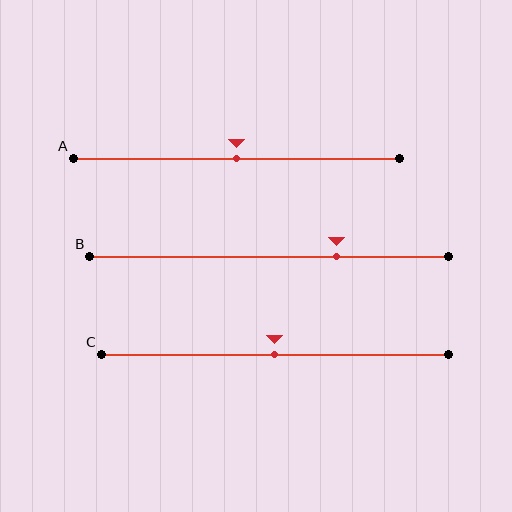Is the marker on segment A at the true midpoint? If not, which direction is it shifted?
Yes, the marker on segment A is at the true midpoint.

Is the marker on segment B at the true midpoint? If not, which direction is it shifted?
No, the marker on segment B is shifted to the right by about 19% of the segment length.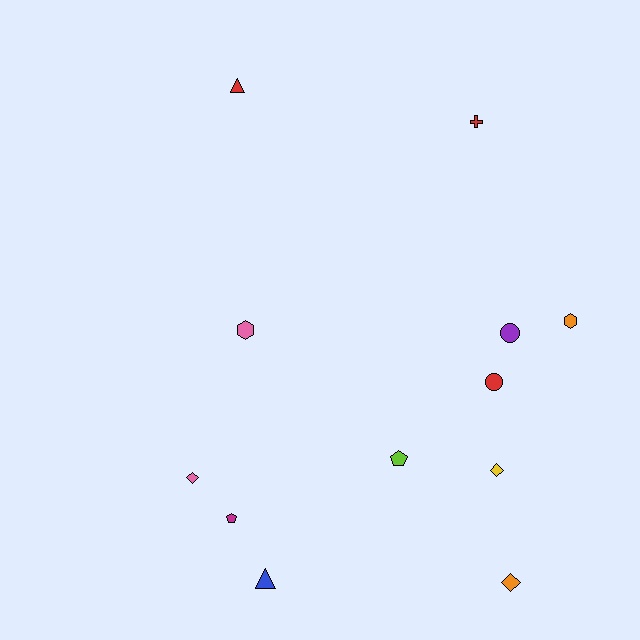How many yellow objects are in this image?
There is 1 yellow object.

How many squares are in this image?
There are no squares.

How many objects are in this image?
There are 12 objects.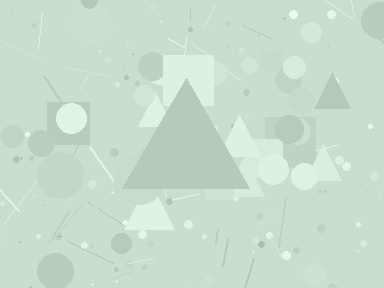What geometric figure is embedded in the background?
A triangle is embedded in the background.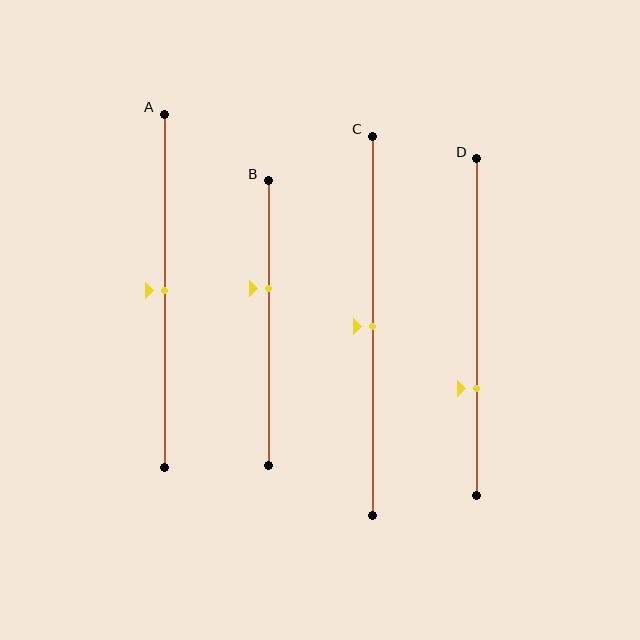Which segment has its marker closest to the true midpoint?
Segment A has its marker closest to the true midpoint.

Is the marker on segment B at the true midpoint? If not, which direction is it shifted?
No, the marker on segment B is shifted upward by about 12% of the segment length.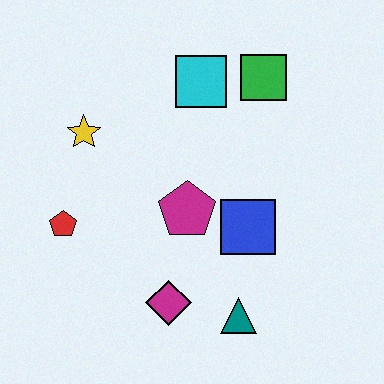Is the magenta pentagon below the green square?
Yes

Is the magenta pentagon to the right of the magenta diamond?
Yes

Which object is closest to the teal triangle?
The magenta diamond is closest to the teal triangle.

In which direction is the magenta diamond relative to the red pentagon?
The magenta diamond is to the right of the red pentagon.